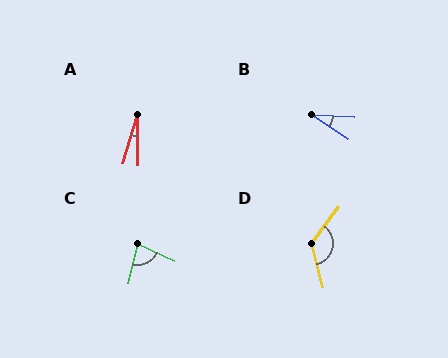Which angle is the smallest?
A, at approximately 17 degrees.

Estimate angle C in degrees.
Approximately 79 degrees.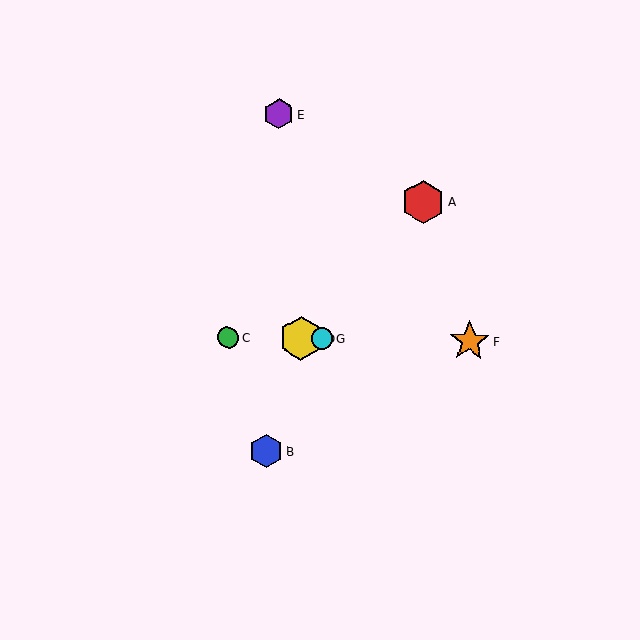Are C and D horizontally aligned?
Yes, both are at y≈337.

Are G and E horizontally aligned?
No, G is at y≈339 and E is at y≈114.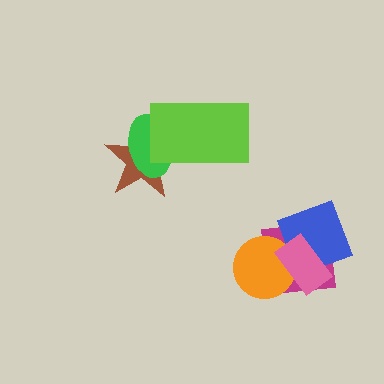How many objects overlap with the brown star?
2 objects overlap with the brown star.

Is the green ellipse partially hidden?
Yes, it is partially covered by another shape.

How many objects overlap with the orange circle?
2 objects overlap with the orange circle.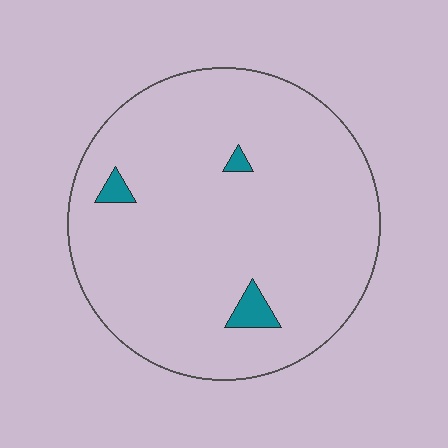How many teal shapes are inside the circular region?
3.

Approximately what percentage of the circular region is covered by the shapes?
Approximately 5%.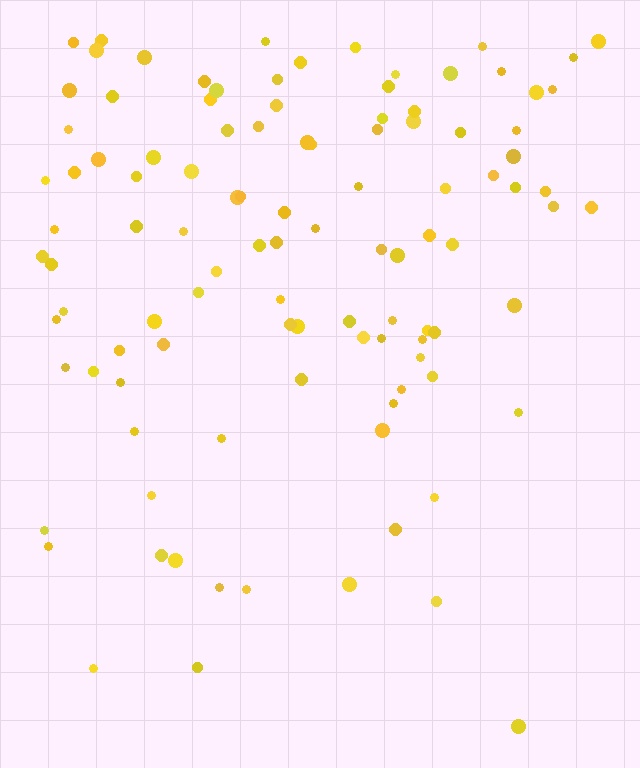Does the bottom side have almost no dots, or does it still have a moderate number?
Still a moderate number, just noticeably fewer than the top.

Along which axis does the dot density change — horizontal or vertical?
Vertical.